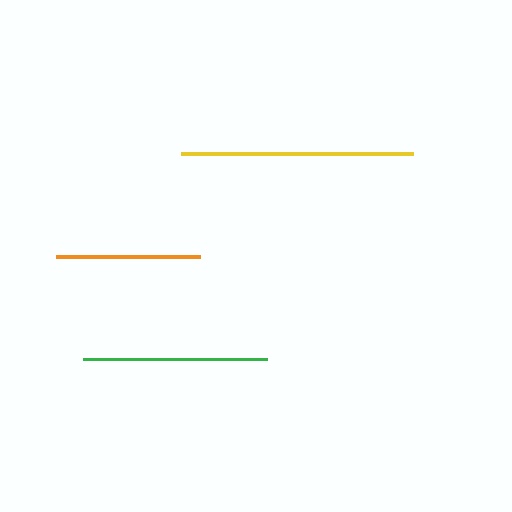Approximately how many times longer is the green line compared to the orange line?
The green line is approximately 1.3 times the length of the orange line.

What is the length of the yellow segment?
The yellow segment is approximately 232 pixels long.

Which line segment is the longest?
The yellow line is the longest at approximately 232 pixels.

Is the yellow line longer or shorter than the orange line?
The yellow line is longer than the orange line.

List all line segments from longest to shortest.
From longest to shortest: yellow, green, orange.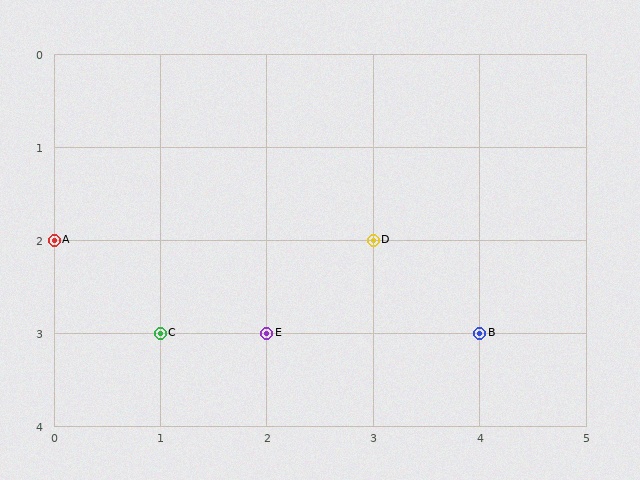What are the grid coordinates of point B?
Point B is at grid coordinates (4, 3).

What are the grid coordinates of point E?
Point E is at grid coordinates (2, 3).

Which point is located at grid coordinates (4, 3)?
Point B is at (4, 3).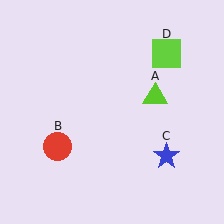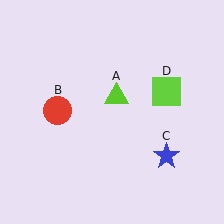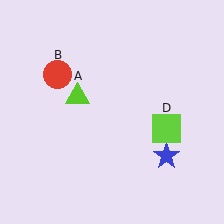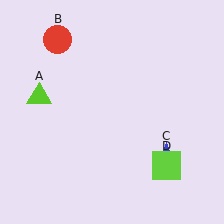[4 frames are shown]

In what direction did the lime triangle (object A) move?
The lime triangle (object A) moved left.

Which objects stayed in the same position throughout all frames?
Blue star (object C) remained stationary.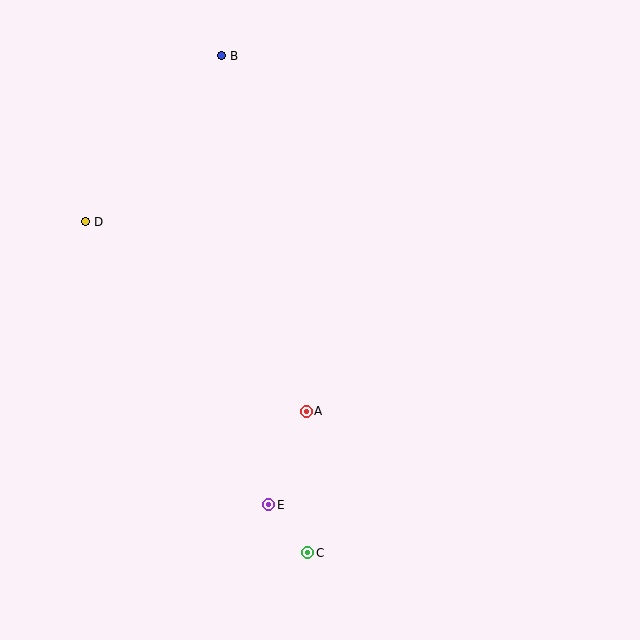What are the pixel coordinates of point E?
Point E is at (269, 505).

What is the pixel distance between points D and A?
The distance between D and A is 291 pixels.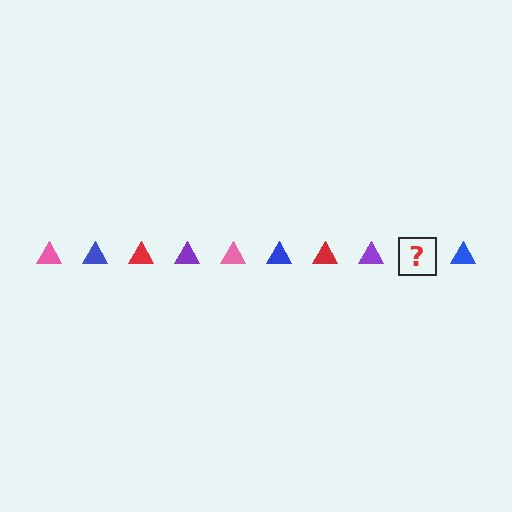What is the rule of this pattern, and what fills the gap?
The rule is that the pattern cycles through pink, blue, red, purple triangles. The gap should be filled with a pink triangle.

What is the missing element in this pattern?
The missing element is a pink triangle.